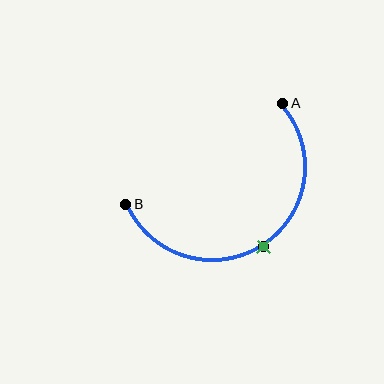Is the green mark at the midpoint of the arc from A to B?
Yes. The green mark lies on the arc at equal arc-length from both A and B — it is the arc midpoint.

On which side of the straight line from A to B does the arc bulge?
The arc bulges below the straight line connecting A and B.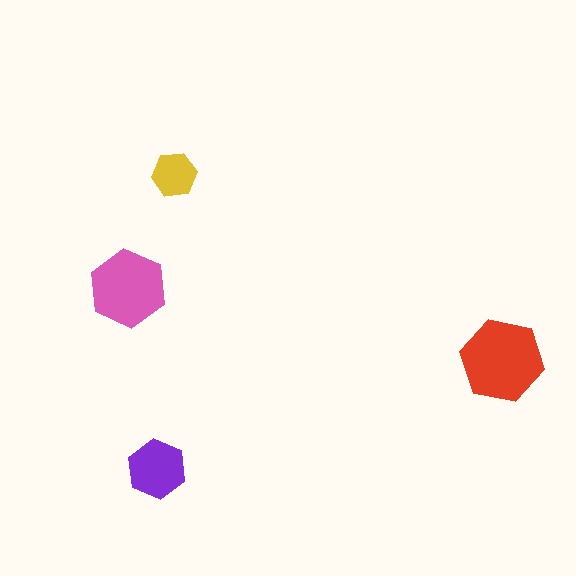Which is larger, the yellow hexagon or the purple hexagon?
The purple one.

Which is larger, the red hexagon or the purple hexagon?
The red one.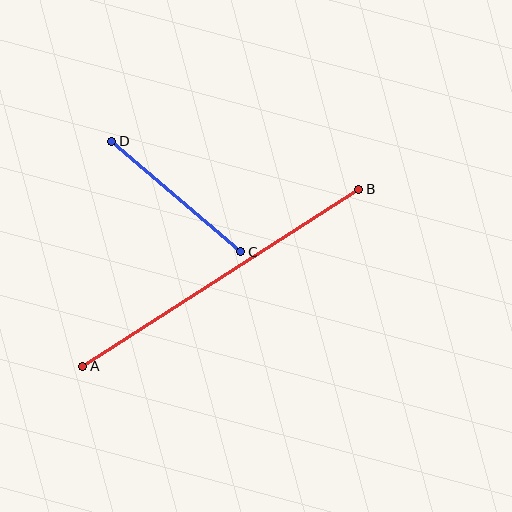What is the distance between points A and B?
The distance is approximately 328 pixels.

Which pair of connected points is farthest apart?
Points A and B are farthest apart.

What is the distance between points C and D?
The distance is approximately 170 pixels.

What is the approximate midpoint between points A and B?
The midpoint is at approximately (221, 278) pixels.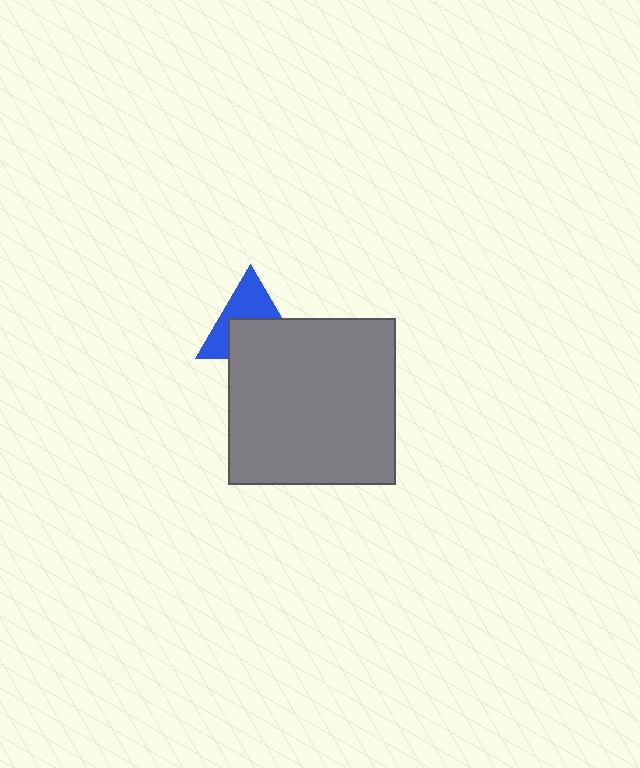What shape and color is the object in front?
The object in front is a gray square.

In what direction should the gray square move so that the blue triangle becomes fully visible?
The gray square should move down. That is the shortest direction to clear the overlap and leave the blue triangle fully visible.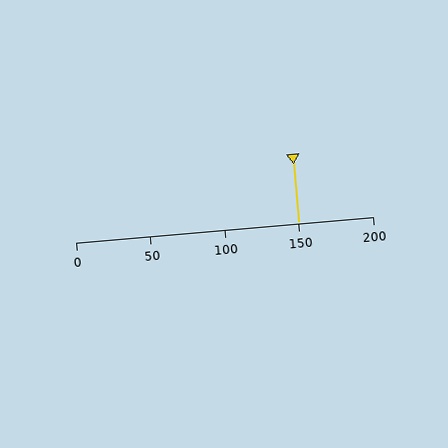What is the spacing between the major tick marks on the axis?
The major ticks are spaced 50 apart.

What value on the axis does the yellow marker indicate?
The marker indicates approximately 150.